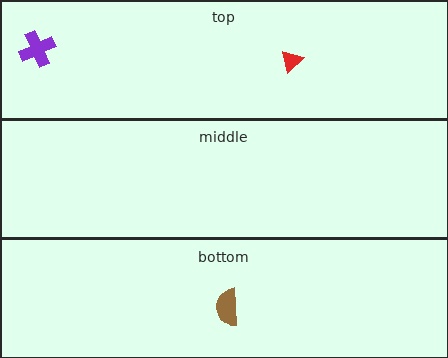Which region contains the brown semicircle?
The bottom region.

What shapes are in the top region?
The purple cross, the red triangle.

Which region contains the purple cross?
The top region.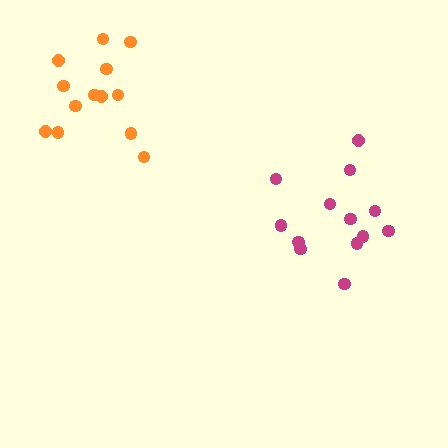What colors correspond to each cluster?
The clusters are colored: magenta, orange.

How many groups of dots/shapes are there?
There are 2 groups.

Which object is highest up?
The orange cluster is topmost.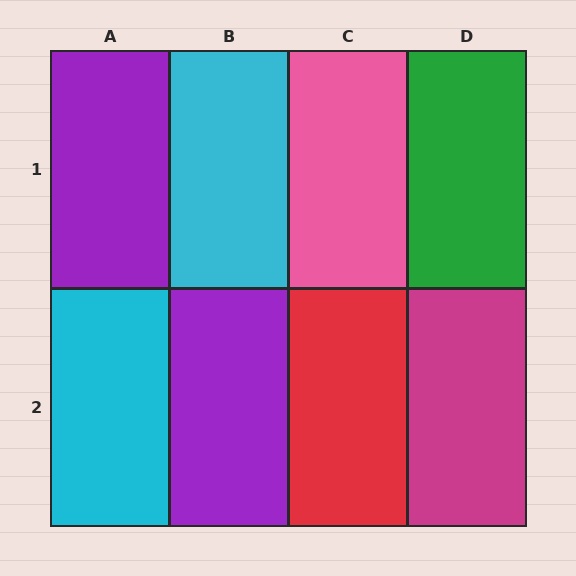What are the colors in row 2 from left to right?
Cyan, purple, red, magenta.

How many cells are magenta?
1 cell is magenta.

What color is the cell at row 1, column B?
Cyan.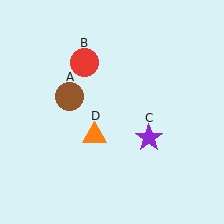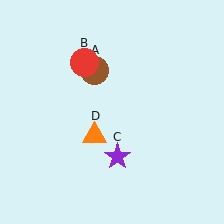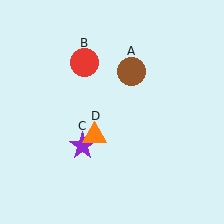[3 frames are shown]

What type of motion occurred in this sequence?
The brown circle (object A), purple star (object C) rotated clockwise around the center of the scene.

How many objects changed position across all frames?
2 objects changed position: brown circle (object A), purple star (object C).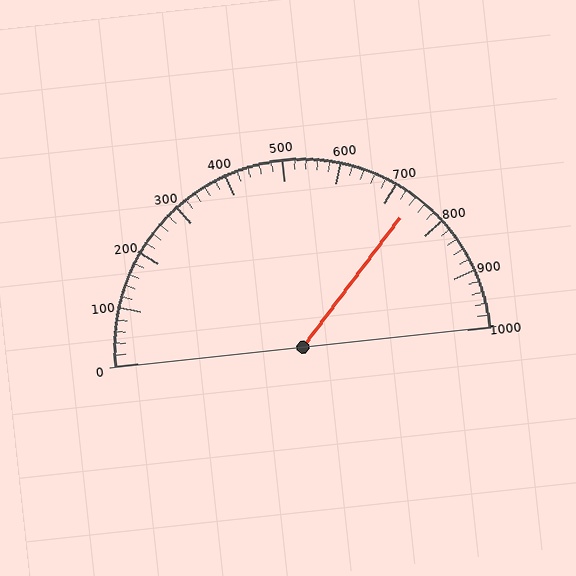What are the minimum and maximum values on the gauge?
The gauge ranges from 0 to 1000.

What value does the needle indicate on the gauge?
The needle indicates approximately 740.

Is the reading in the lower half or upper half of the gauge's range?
The reading is in the upper half of the range (0 to 1000).